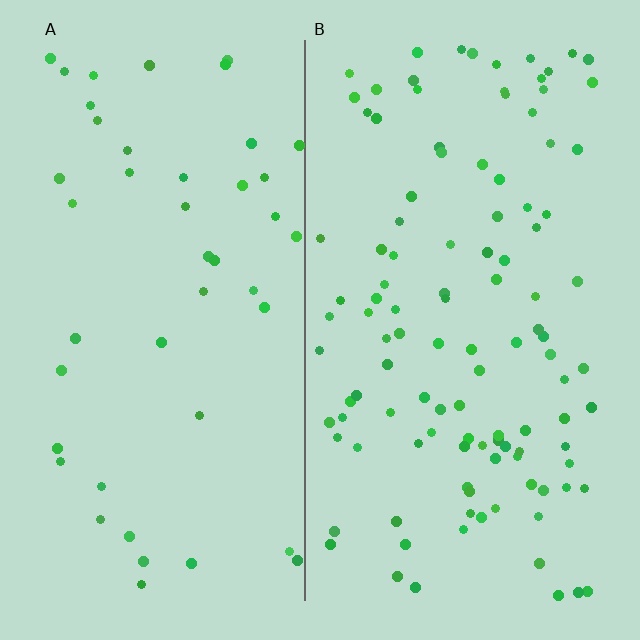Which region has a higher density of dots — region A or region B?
B (the right).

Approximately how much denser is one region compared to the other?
Approximately 2.5× — region B over region A.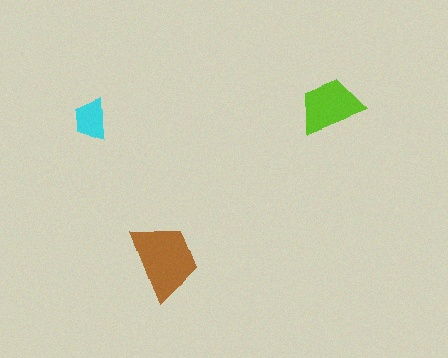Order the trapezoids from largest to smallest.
the brown one, the lime one, the cyan one.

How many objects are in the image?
There are 3 objects in the image.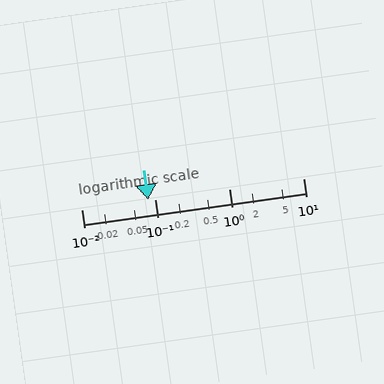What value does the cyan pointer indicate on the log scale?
The pointer indicates approximately 0.081.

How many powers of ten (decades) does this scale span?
The scale spans 3 decades, from 0.01 to 10.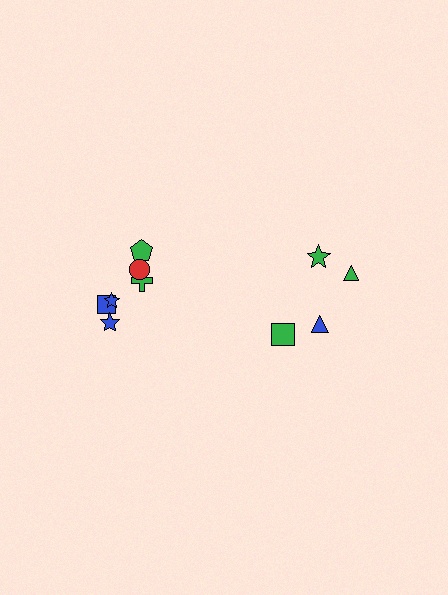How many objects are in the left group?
There are 6 objects.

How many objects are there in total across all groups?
There are 10 objects.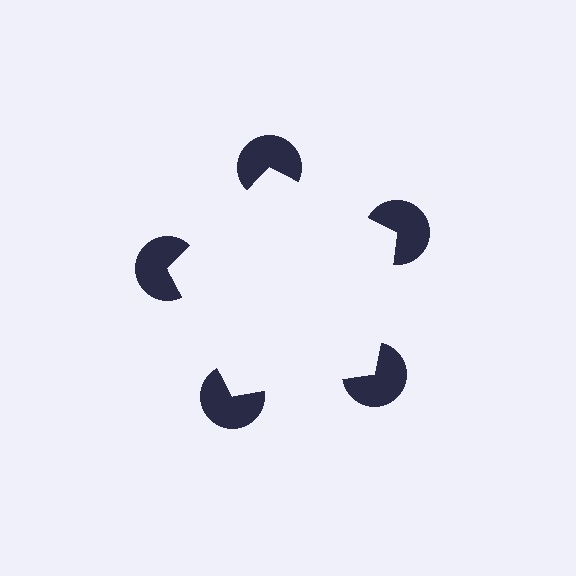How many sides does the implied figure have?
5 sides.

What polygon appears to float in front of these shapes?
An illusory pentagon — its edges are inferred from the aligned wedge cuts in the pac-man discs, not physically drawn.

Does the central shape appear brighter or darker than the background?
It typically appears slightly brighter than the background, even though no actual brightness change is drawn.